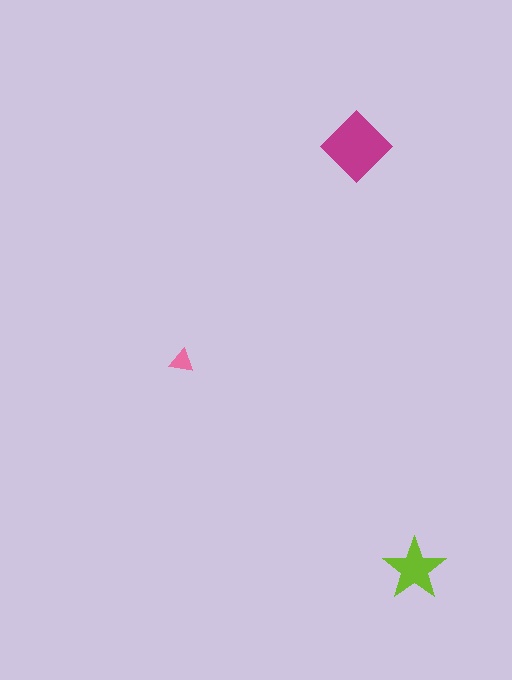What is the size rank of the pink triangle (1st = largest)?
3rd.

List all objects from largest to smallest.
The magenta diamond, the lime star, the pink triangle.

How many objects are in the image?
There are 3 objects in the image.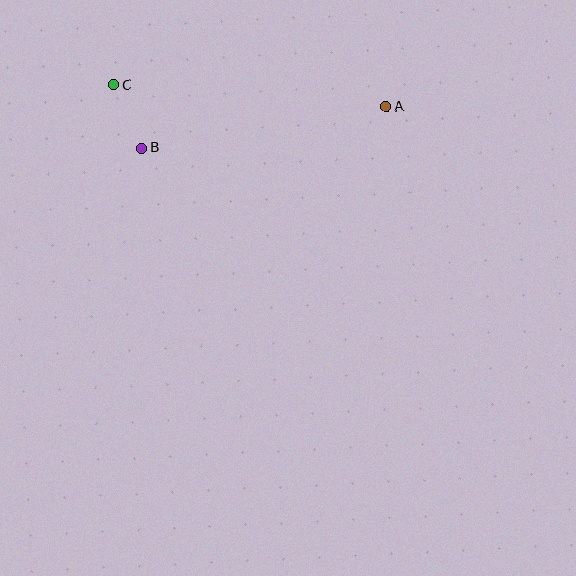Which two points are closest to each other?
Points B and C are closest to each other.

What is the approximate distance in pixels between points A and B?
The distance between A and B is approximately 247 pixels.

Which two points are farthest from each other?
Points A and C are farthest from each other.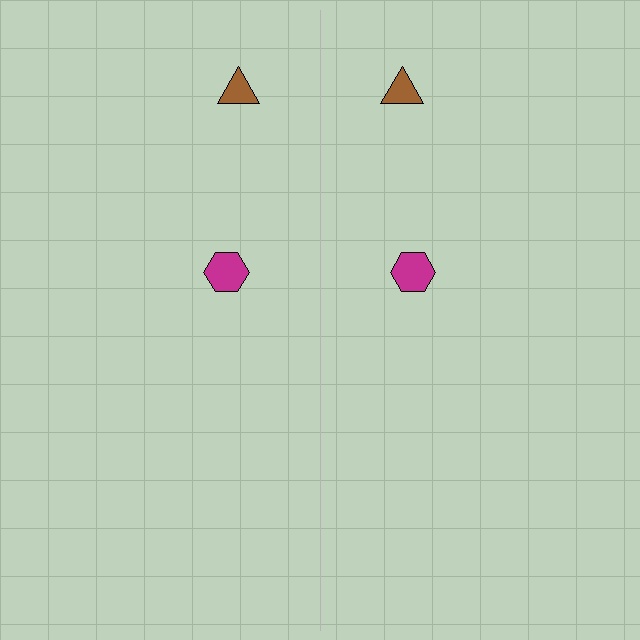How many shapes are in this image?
There are 4 shapes in this image.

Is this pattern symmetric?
Yes, this pattern has bilateral (reflection) symmetry.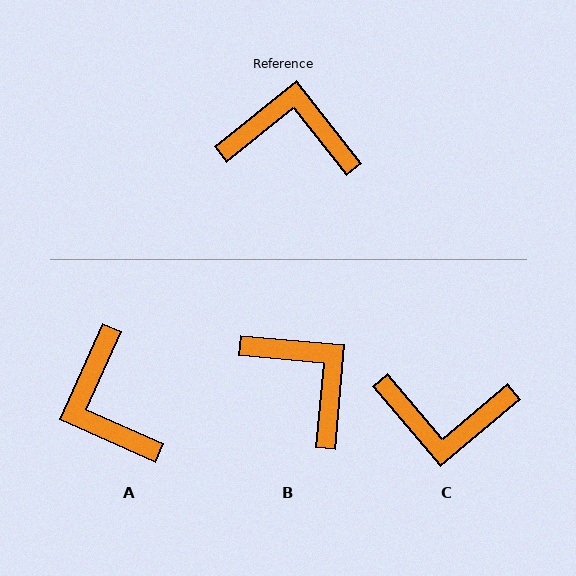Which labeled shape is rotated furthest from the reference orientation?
C, about 179 degrees away.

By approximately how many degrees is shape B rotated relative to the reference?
Approximately 44 degrees clockwise.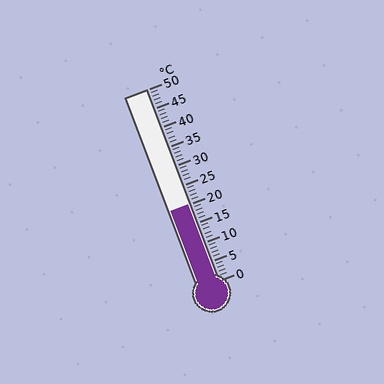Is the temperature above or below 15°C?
The temperature is above 15°C.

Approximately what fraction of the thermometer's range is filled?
The thermometer is filled to approximately 40% of its range.